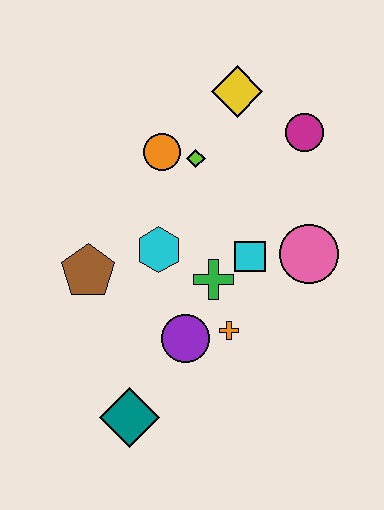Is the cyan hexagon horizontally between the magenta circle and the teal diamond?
Yes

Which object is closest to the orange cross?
The purple circle is closest to the orange cross.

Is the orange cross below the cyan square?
Yes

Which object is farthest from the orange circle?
The teal diamond is farthest from the orange circle.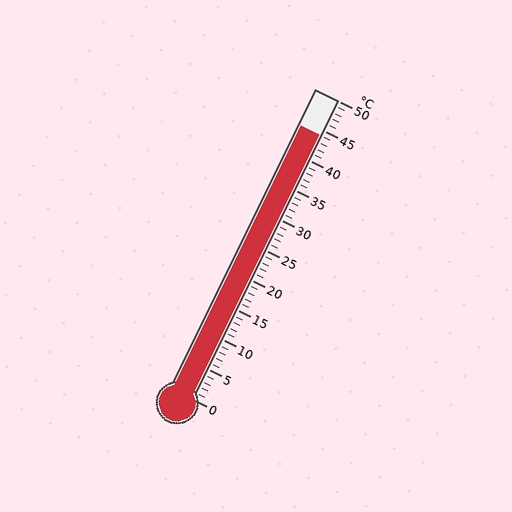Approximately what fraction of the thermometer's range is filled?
The thermometer is filled to approximately 90% of its range.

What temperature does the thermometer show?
The thermometer shows approximately 44°C.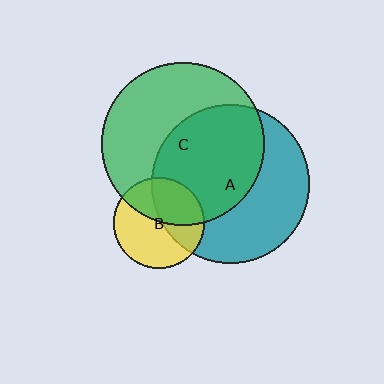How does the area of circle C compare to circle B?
Approximately 3.2 times.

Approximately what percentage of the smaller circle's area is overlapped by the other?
Approximately 40%.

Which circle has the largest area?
Circle C (green).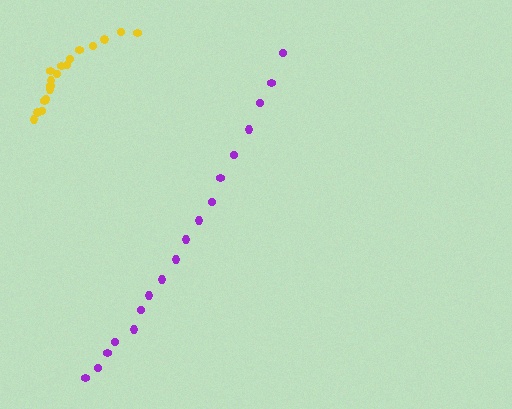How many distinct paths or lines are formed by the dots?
There are 2 distinct paths.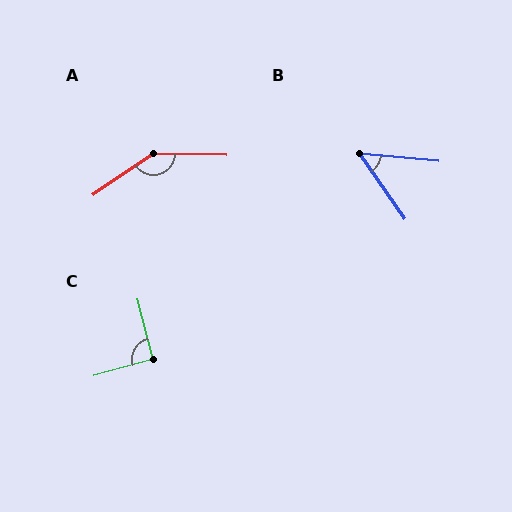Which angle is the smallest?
B, at approximately 50 degrees.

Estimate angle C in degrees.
Approximately 91 degrees.